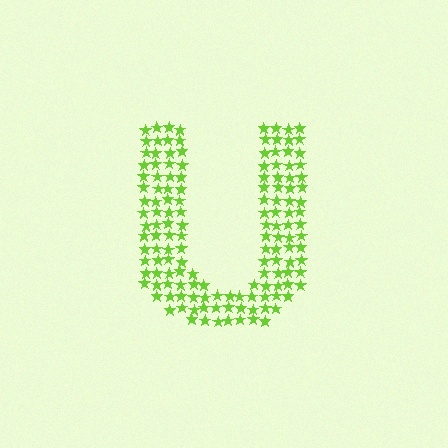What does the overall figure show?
The overall figure shows the letter U.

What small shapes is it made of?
It is made of small stars.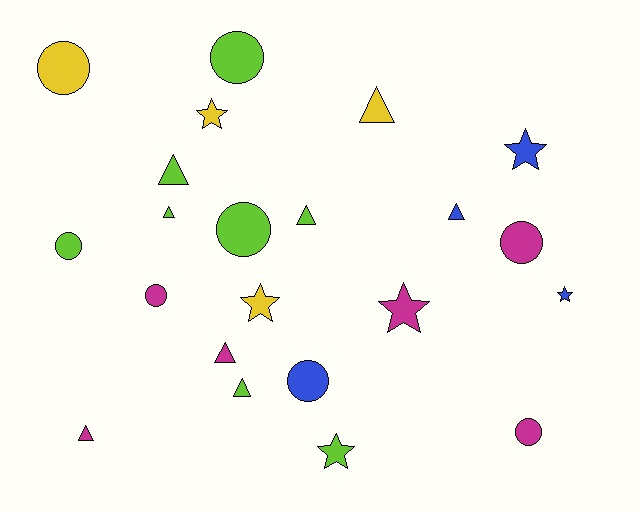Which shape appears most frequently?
Circle, with 8 objects.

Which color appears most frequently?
Lime, with 8 objects.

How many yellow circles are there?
There is 1 yellow circle.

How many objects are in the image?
There are 22 objects.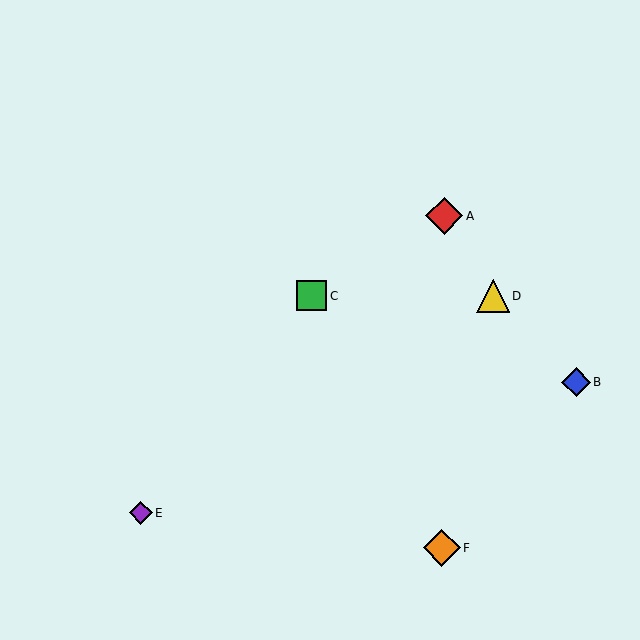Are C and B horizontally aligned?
No, C is at y≈296 and B is at y≈382.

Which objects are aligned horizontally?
Objects C, D are aligned horizontally.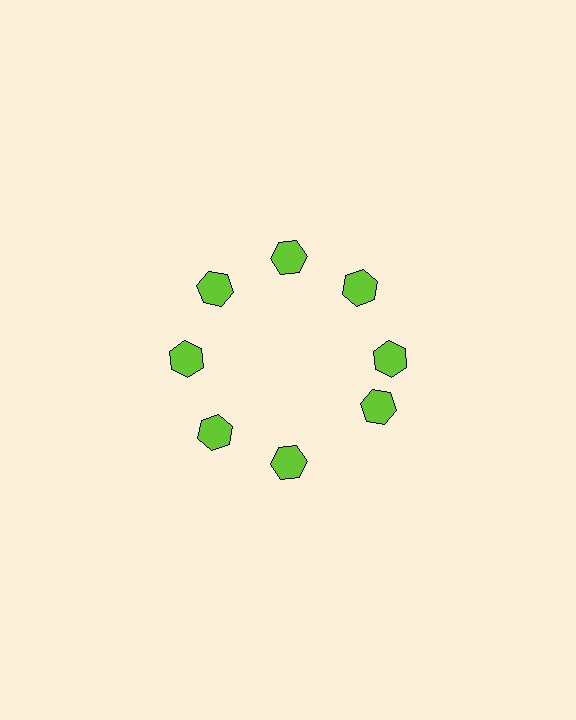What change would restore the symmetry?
The symmetry would be restored by rotating it back into even spacing with its neighbors so that all 8 hexagons sit at equal angles and equal distance from the center.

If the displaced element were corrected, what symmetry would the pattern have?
It would have 8-fold rotational symmetry — the pattern would map onto itself every 45 degrees.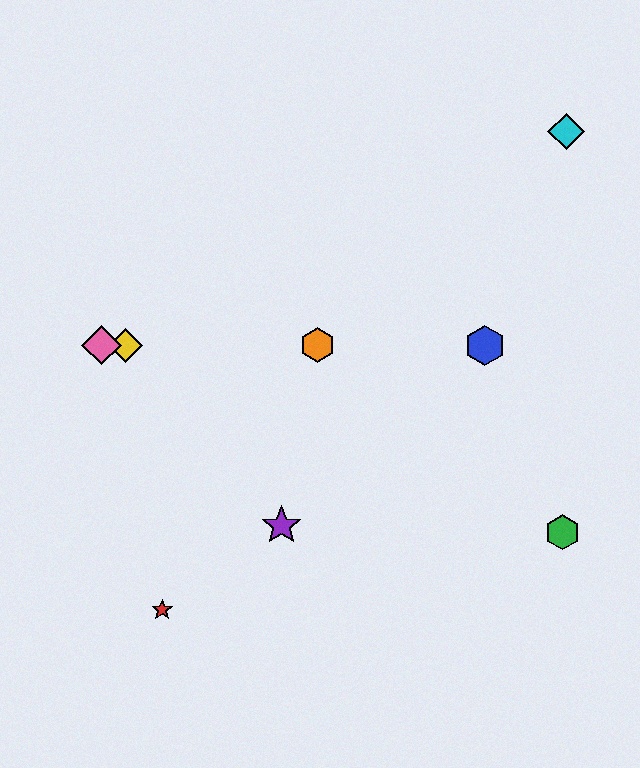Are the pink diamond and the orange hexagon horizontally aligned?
Yes, both are at y≈345.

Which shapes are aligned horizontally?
The blue hexagon, the yellow diamond, the orange hexagon, the pink diamond are aligned horizontally.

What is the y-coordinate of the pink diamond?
The pink diamond is at y≈345.